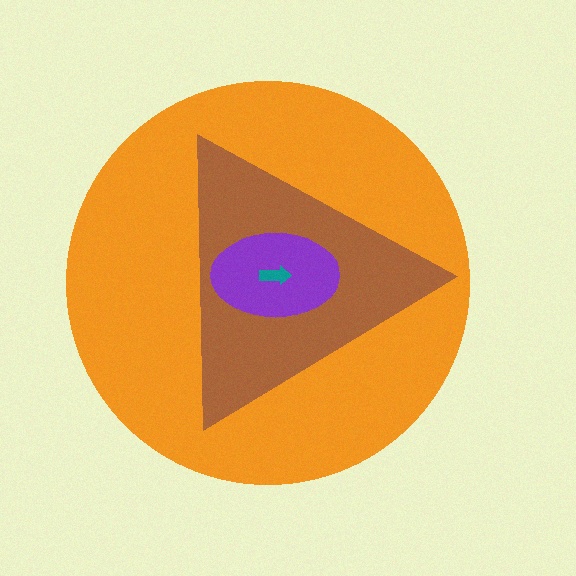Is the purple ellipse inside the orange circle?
Yes.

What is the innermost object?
The teal arrow.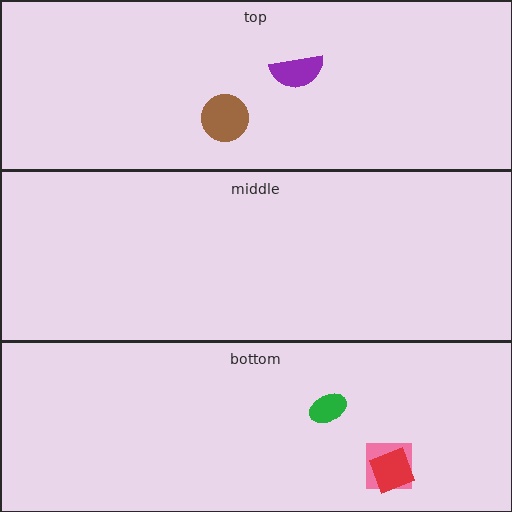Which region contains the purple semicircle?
The top region.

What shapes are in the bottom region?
The pink square, the red diamond, the green ellipse.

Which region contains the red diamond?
The bottom region.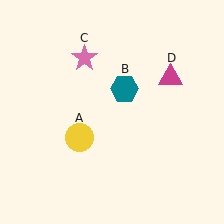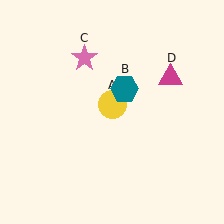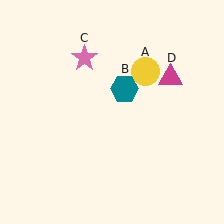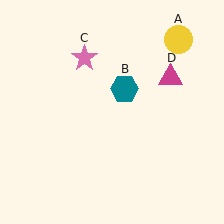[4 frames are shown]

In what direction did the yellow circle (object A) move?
The yellow circle (object A) moved up and to the right.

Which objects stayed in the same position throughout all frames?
Teal hexagon (object B) and pink star (object C) and magenta triangle (object D) remained stationary.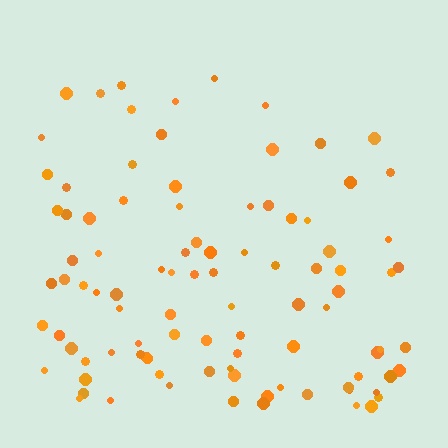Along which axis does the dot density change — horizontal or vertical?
Vertical.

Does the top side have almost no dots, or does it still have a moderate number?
Still a moderate number, just noticeably fewer than the bottom.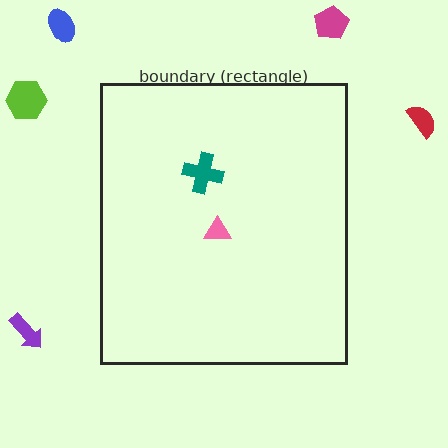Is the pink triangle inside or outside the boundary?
Inside.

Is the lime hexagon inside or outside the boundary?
Outside.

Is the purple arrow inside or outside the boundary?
Outside.